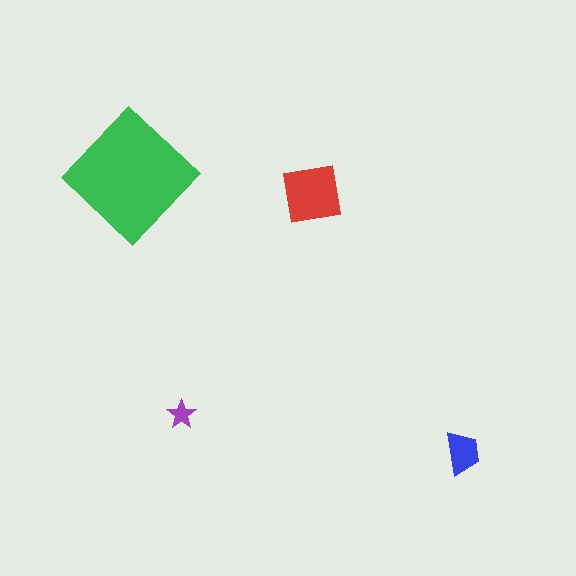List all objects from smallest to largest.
The purple star, the blue trapezoid, the red square, the green diamond.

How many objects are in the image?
There are 4 objects in the image.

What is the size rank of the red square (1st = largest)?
2nd.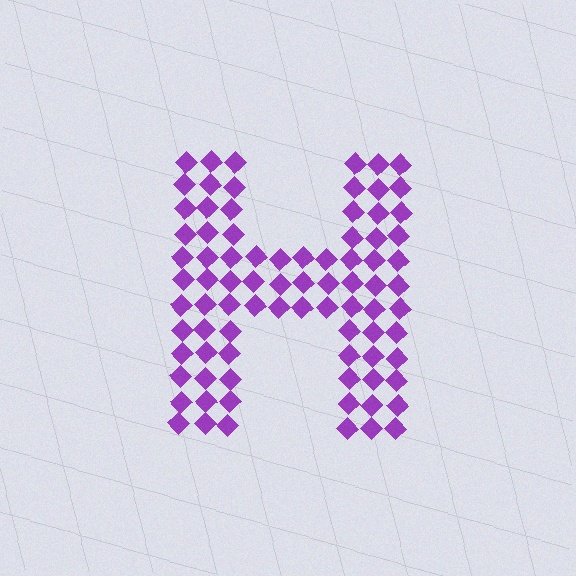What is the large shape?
The large shape is the letter H.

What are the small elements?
The small elements are diamonds.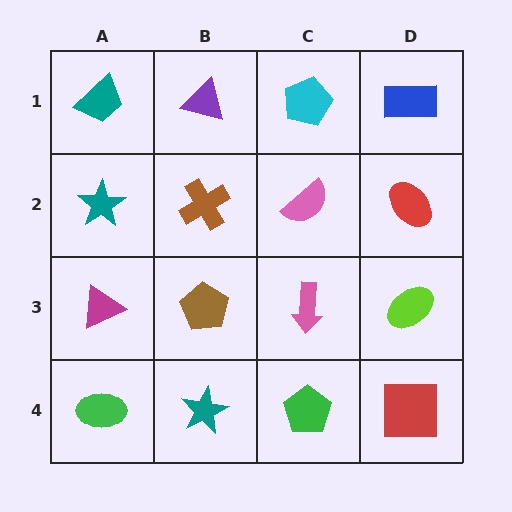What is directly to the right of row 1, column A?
A purple triangle.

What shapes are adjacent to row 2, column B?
A purple triangle (row 1, column B), a brown pentagon (row 3, column B), a teal star (row 2, column A), a pink semicircle (row 2, column C).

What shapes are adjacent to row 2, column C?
A cyan pentagon (row 1, column C), a pink arrow (row 3, column C), a brown cross (row 2, column B), a red ellipse (row 2, column D).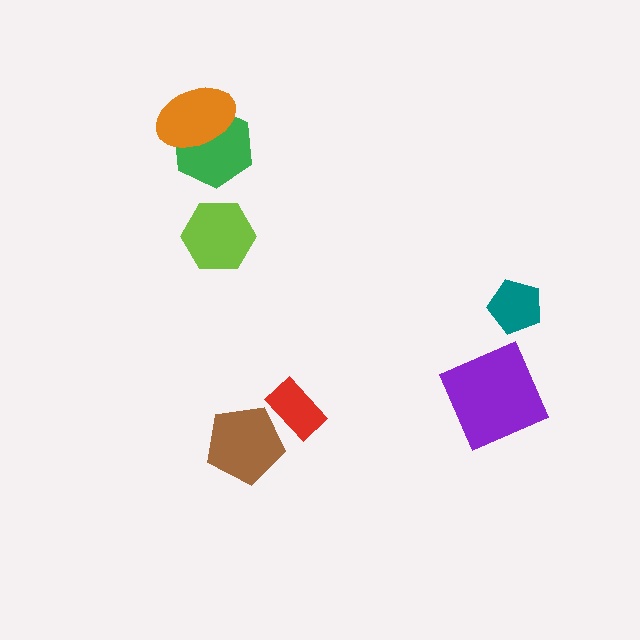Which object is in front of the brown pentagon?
The red rectangle is in front of the brown pentagon.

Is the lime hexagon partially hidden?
No, no other shape covers it.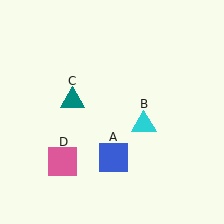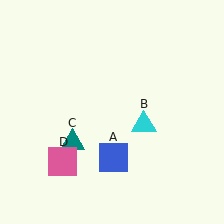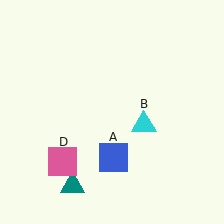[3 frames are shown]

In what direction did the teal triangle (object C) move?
The teal triangle (object C) moved down.